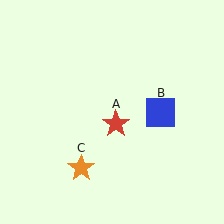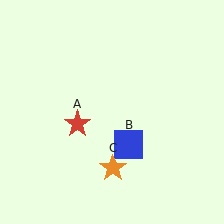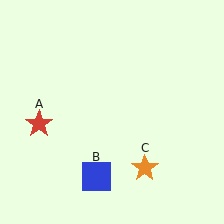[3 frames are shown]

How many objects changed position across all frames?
3 objects changed position: red star (object A), blue square (object B), orange star (object C).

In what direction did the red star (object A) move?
The red star (object A) moved left.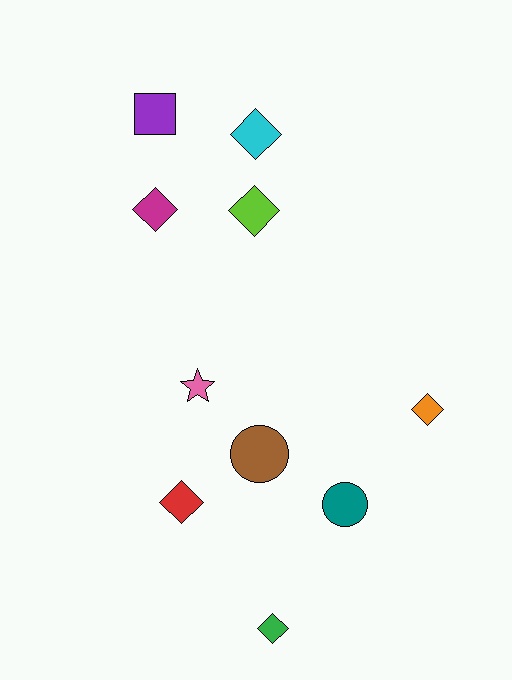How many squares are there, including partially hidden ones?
There is 1 square.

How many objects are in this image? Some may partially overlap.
There are 10 objects.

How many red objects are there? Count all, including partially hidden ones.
There is 1 red object.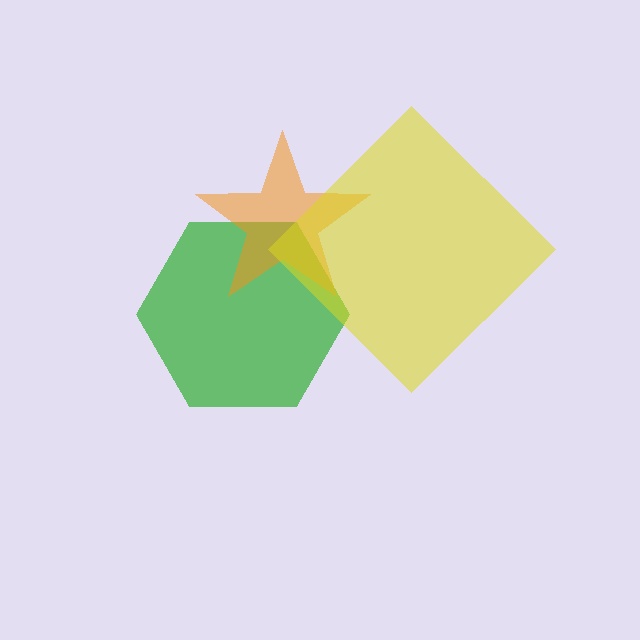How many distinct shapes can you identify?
There are 3 distinct shapes: a green hexagon, an orange star, a yellow diamond.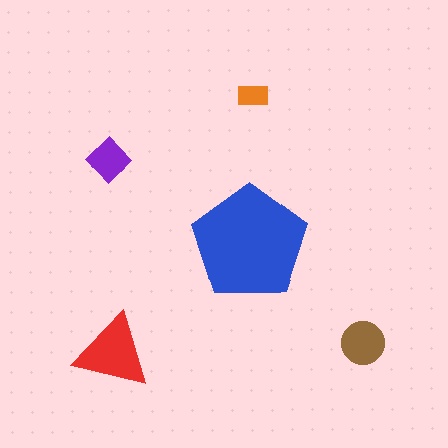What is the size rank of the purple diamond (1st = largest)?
4th.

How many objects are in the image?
There are 5 objects in the image.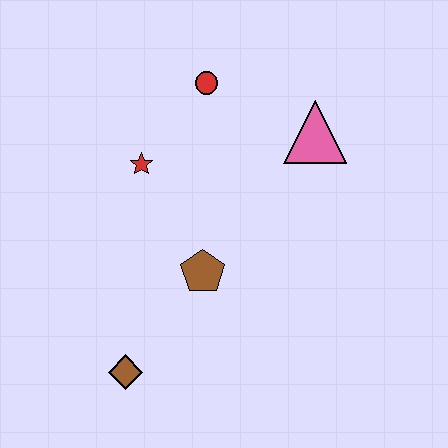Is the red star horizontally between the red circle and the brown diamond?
Yes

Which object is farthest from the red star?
The brown diamond is farthest from the red star.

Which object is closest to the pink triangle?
The red circle is closest to the pink triangle.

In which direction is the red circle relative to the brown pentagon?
The red circle is above the brown pentagon.